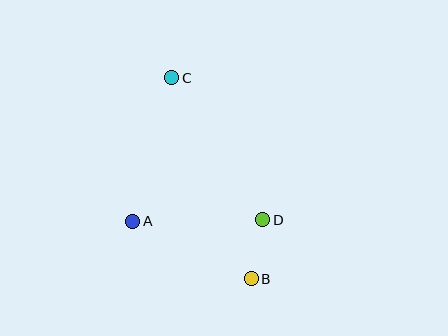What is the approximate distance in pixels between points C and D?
The distance between C and D is approximately 169 pixels.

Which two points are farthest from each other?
Points B and C are farthest from each other.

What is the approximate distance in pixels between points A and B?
The distance between A and B is approximately 132 pixels.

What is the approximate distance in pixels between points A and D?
The distance between A and D is approximately 130 pixels.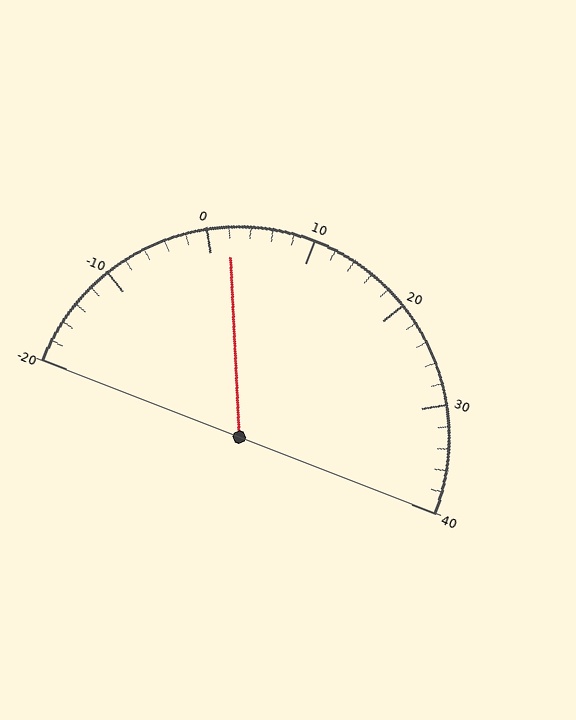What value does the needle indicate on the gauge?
The needle indicates approximately 2.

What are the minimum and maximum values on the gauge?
The gauge ranges from -20 to 40.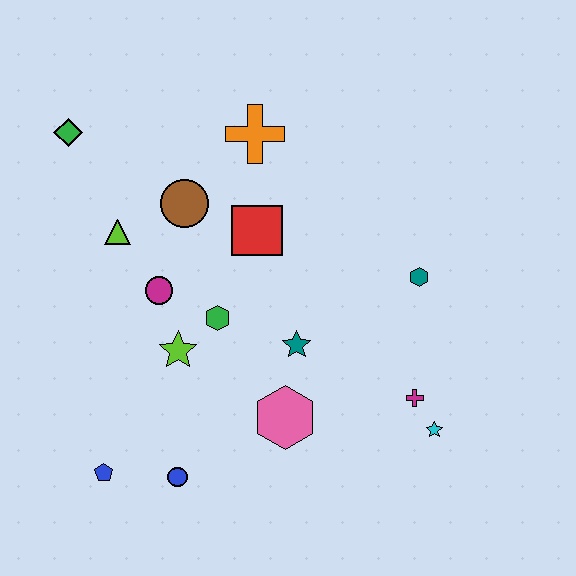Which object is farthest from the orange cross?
The blue pentagon is farthest from the orange cross.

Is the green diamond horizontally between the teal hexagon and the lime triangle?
No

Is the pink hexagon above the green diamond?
No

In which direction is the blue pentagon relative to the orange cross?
The blue pentagon is below the orange cross.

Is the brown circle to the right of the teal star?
No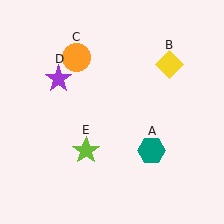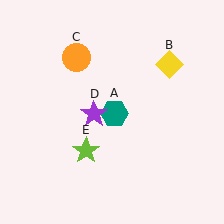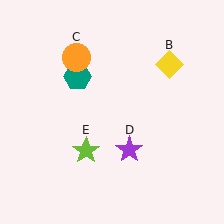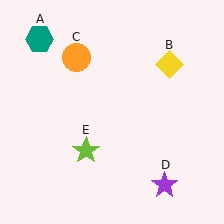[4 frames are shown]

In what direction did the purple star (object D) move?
The purple star (object D) moved down and to the right.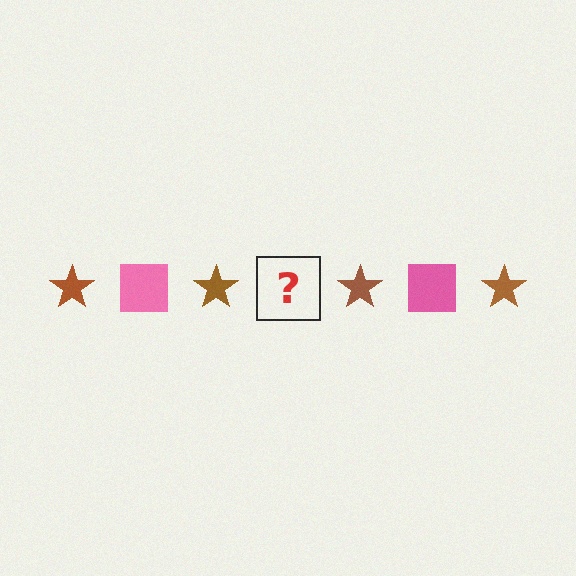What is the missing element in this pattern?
The missing element is a pink square.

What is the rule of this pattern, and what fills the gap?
The rule is that the pattern alternates between brown star and pink square. The gap should be filled with a pink square.